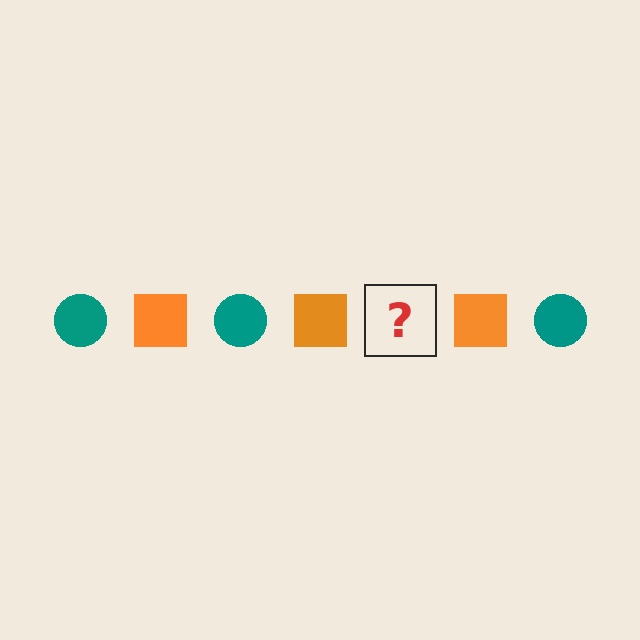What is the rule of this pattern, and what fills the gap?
The rule is that the pattern alternates between teal circle and orange square. The gap should be filled with a teal circle.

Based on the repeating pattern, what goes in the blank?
The blank should be a teal circle.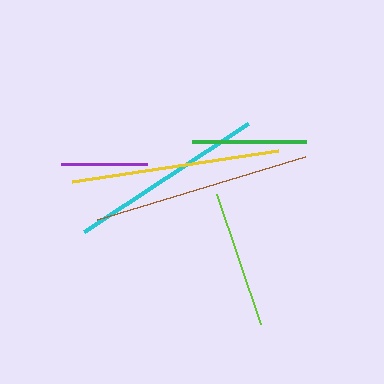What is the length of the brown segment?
The brown segment is approximately 218 pixels long.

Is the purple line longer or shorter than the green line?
The green line is longer than the purple line.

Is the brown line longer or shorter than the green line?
The brown line is longer than the green line.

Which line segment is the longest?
The brown line is the longest at approximately 218 pixels.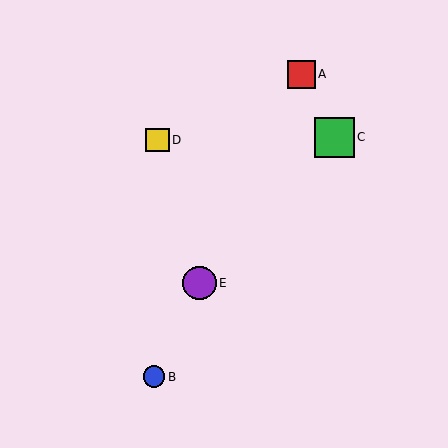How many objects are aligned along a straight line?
3 objects (A, B, E) are aligned along a straight line.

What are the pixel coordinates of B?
Object B is at (154, 377).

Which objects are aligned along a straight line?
Objects A, B, E are aligned along a straight line.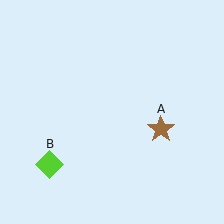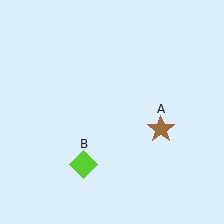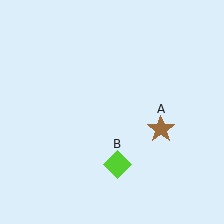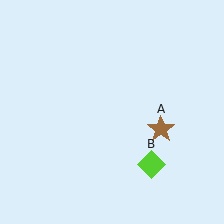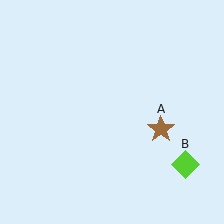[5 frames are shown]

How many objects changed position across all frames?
1 object changed position: lime diamond (object B).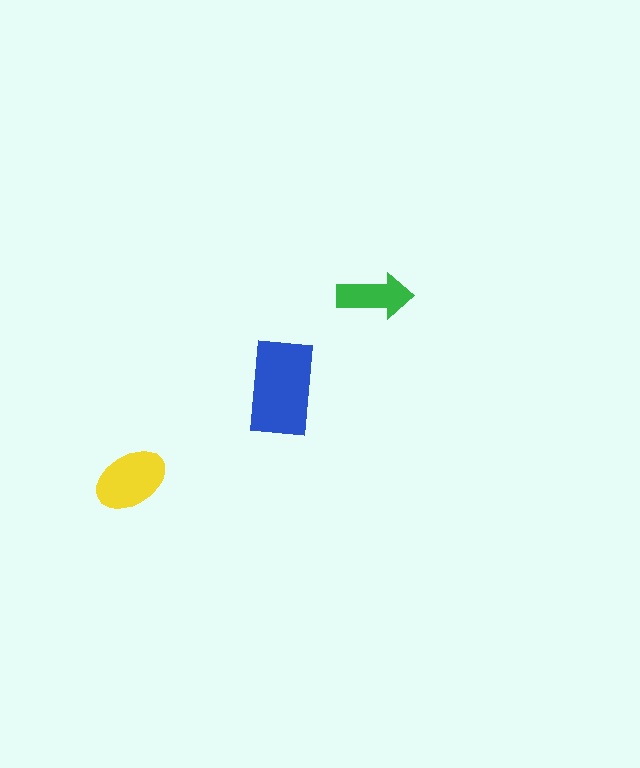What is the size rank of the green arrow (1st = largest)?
3rd.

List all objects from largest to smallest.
The blue rectangle, the yellow ellipse, the green arrow.